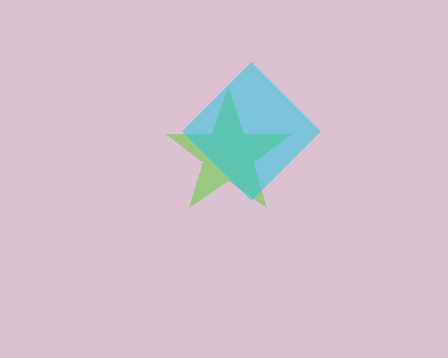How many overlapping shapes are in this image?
There are 2 overlapping shapes in the image.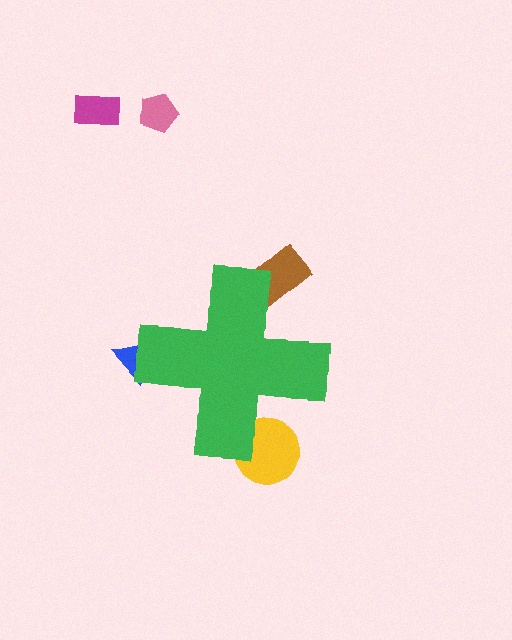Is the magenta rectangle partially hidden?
No, the magenta rectangle is fully visible.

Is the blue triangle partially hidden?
Yes, the blue triangle is partially hidden behind the green cross.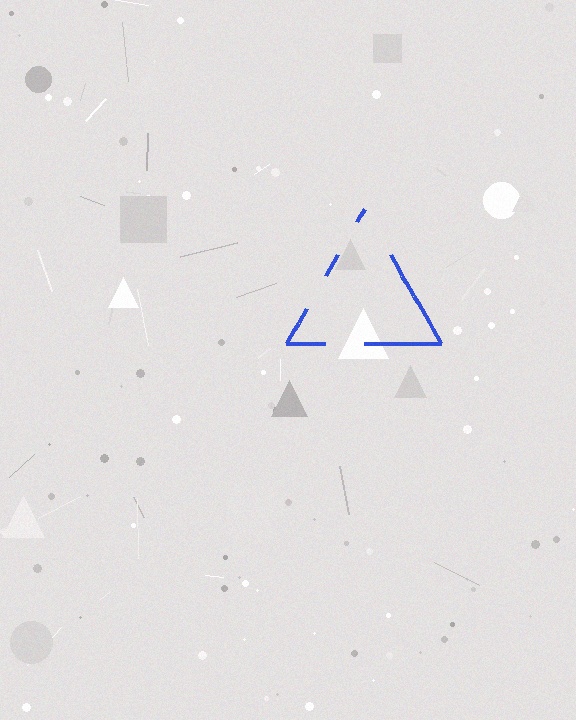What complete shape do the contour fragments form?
The contour fragments form a triangle.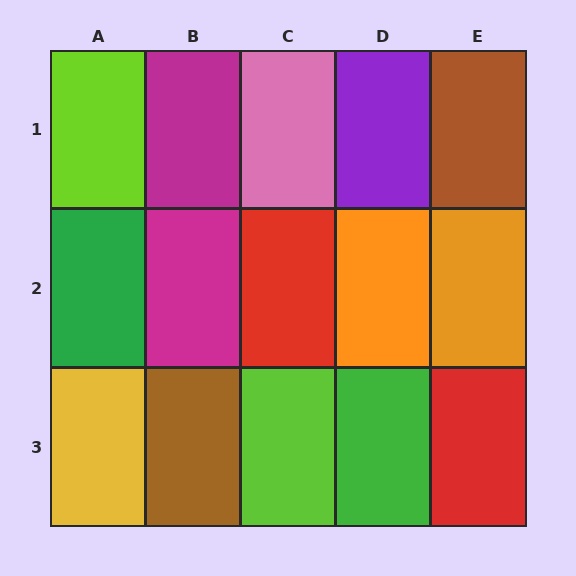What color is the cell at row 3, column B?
Brown.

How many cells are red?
2 cells are red.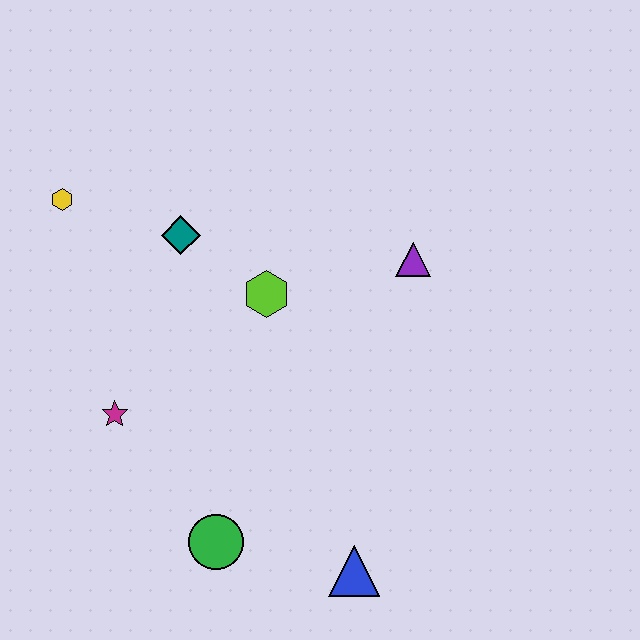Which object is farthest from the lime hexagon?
The blue triangle is farthest from the lime hexagon.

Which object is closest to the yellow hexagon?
The teal diamond is closest to the yellow hexagon.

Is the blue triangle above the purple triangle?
No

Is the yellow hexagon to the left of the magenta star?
Yes